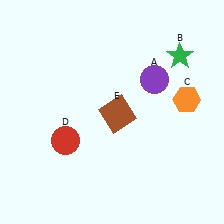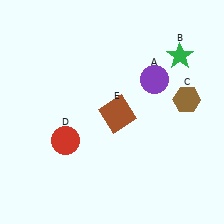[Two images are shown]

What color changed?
The hexagon (C) changed from orange in Image 1 to brown in Image 2.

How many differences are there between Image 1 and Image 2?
There is 1 difference between the two images.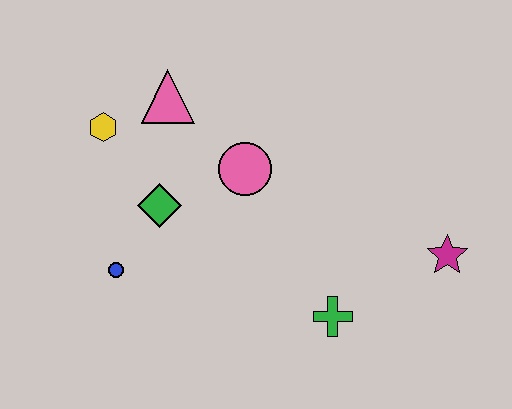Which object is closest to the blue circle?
The green diamond is closest to the blue circle.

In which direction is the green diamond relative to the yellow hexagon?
The green diamond is below the yellow hexagon.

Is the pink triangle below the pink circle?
No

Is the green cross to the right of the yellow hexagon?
Yes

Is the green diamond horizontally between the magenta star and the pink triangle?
No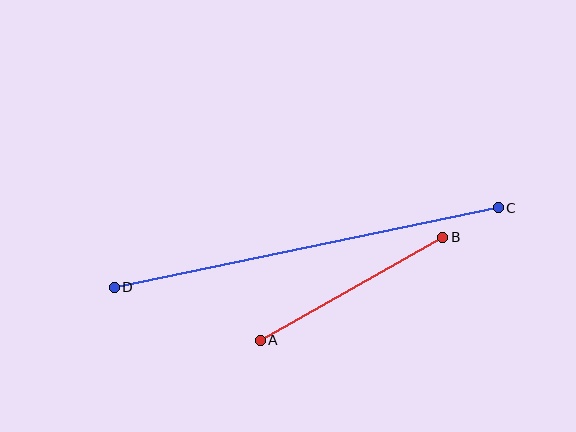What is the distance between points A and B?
The distance is approximately 210 pixels.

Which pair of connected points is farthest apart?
Points C and D are farthest apart.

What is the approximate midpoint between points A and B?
The midpoint is at approximately (351, 289) pixels.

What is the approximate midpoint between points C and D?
The midpoint is at approximately (306, 247) pixels.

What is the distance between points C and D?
The distance is approximately 392 pixels.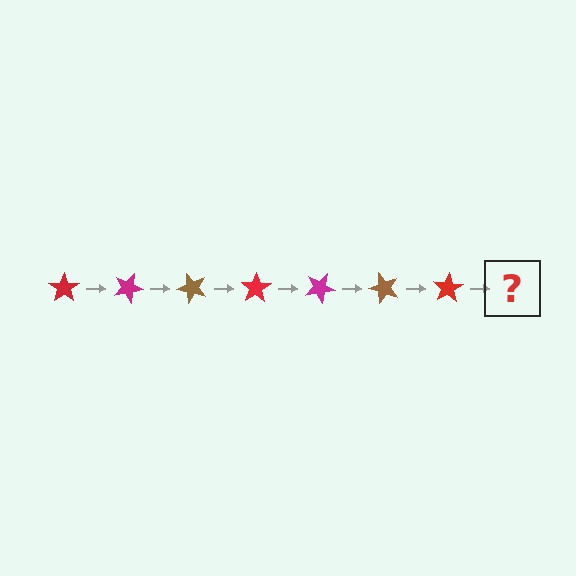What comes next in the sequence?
The next element should be a magenta star, rotated 175 degrees from the start.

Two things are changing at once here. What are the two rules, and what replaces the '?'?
The two rules are that it rotates 25 degrees each step and the color cycles through red, magenta, and brown. The '?' should be a magenta star, rotated 175 degrees from the start.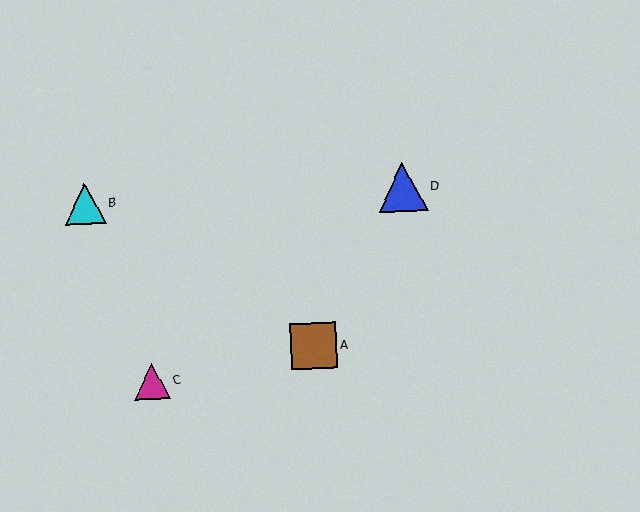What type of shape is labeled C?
Shape C is a magenta triangle.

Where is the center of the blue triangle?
The center of the blue triangle is at (403, 187).